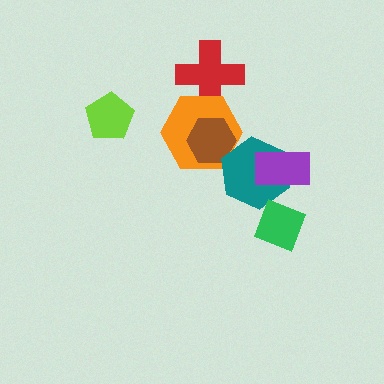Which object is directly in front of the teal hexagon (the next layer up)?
The purple rectangle is directly in front of the teal hexagon.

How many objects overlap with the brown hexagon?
2 objects overlap with the brown hexagon.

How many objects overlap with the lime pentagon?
0 objects overlap with the lime pentagon.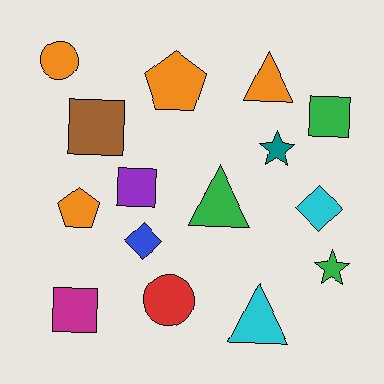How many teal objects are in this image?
There is 1 teal object.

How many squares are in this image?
There are 4 squares.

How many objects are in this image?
There are 15 objects.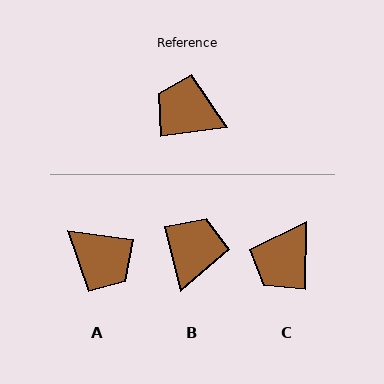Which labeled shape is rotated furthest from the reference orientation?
A, about 166 degrees away.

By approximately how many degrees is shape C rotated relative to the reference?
Approximately 82 degrees counter-clockwise.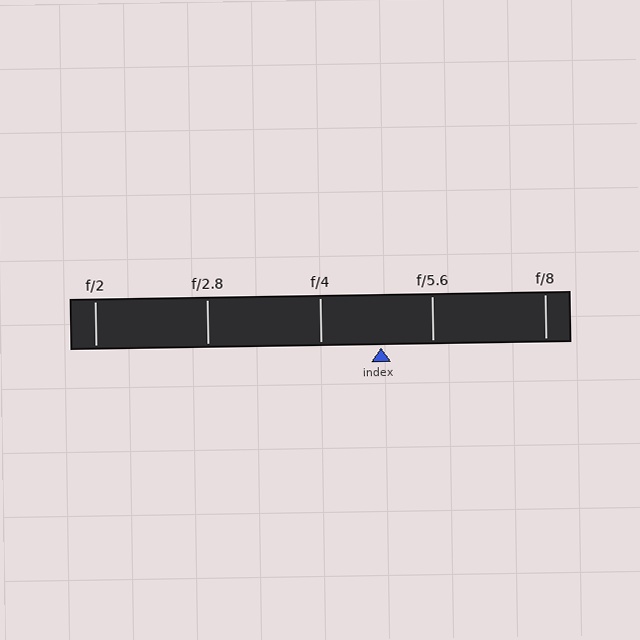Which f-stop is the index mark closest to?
The index mark is closest to f/5.6.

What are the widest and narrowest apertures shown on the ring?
The widest aperture shown is f/2 and the narrowest is f/8.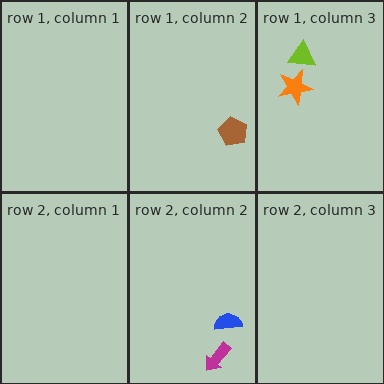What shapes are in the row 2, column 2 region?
The magenta arrow, the blue semicircle.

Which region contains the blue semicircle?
The row 2, column 2 region.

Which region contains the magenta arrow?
The row 2, column 2 region.